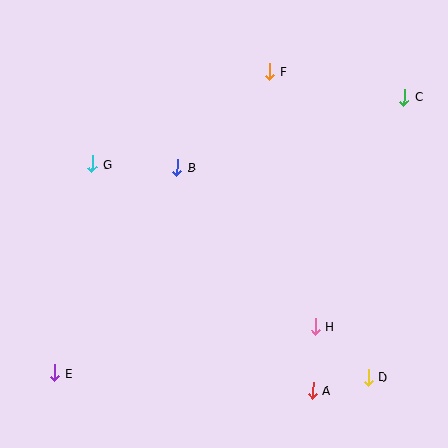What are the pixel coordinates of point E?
Point E is at (55, 373).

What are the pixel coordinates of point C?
Point C is at (405, 97).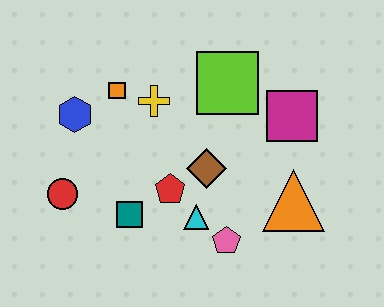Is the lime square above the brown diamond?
Yes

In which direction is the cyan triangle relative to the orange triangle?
The cyan triangle is to the left of the orange triangle.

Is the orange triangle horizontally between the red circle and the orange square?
No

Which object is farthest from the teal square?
The magenta square is farthest from the teal square.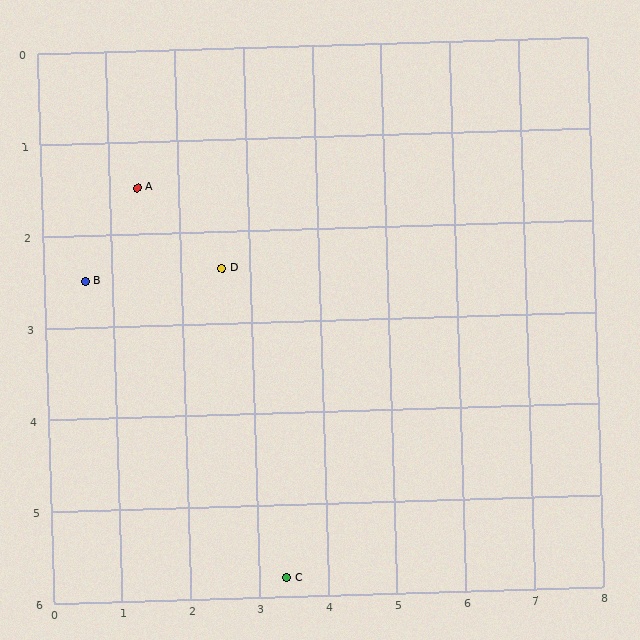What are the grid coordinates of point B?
Point B is at approximately (0.6, 2.5).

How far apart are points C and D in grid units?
Points C and D are about 3.5 grid units apart.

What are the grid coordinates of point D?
Point D is at approximately (2.6, 2.4).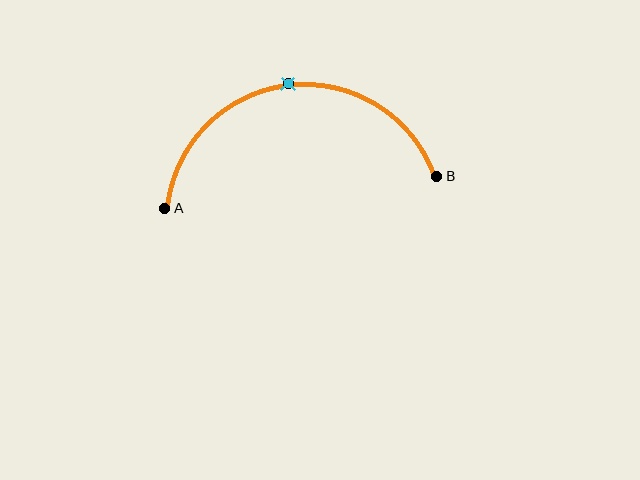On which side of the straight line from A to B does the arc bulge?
The arc bulges above the straight line connecting A and B.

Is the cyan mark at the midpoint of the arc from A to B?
Yes. The cyan mark lies on the arc at equal arc-length from both A and B — it is the arc midpoint.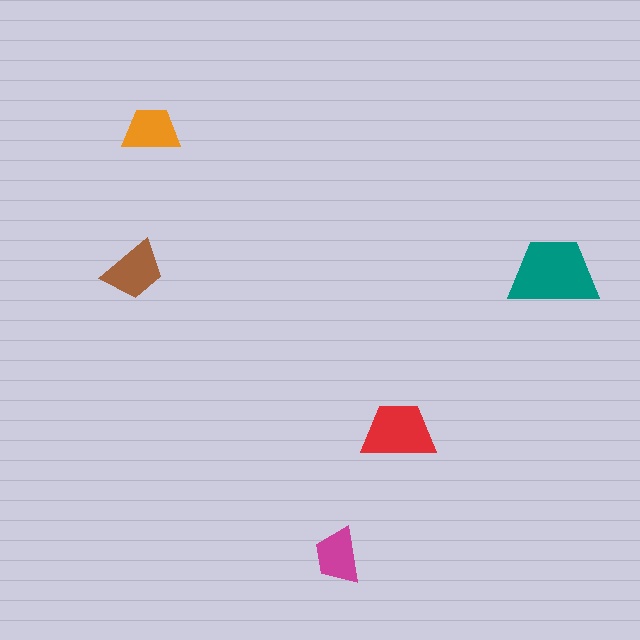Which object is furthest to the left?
The brown trapezoid is leftmost.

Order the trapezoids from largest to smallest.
the teal one, the red one, the brown one, the orange one, the magenta one.